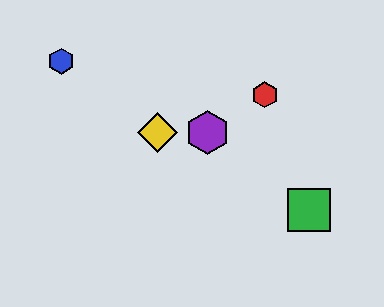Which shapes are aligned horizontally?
The yellow diamond, the purple hexagon are aligned horizontally.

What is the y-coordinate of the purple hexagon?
The purple hexagon is at y≈132.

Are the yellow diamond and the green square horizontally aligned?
No, the yellow diamond is at y≈132 and the green square is at y≈210.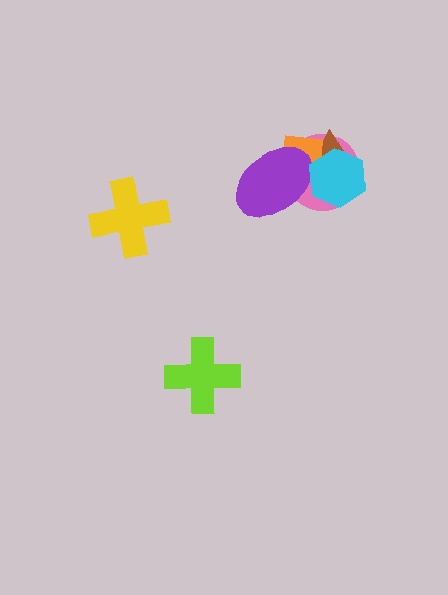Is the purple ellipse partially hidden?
Yes, it is partially covered by another shape.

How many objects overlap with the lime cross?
0 objects overlap with the lime cross.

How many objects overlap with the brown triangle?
4 objects overlap with the brown triangle.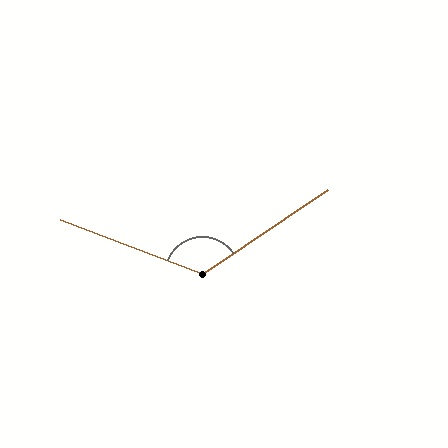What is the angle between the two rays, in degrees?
Approximately 125 degrees.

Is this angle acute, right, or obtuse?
It is obtuse.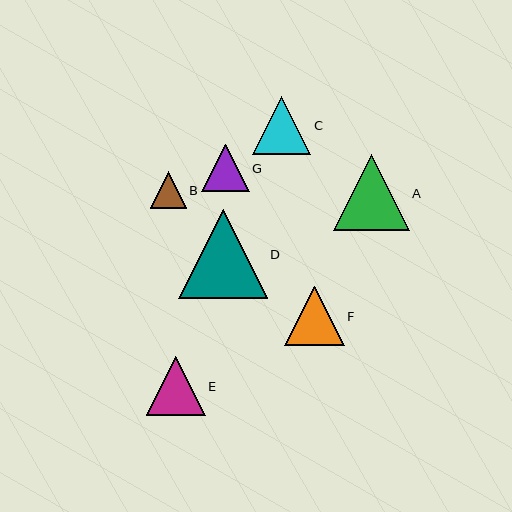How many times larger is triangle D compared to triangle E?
Triangle D is approximately 1.5 times the size of triangle E.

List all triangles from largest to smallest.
From largest to smallest: D, A, F, E, C, G, B.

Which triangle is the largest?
Triangle D is the largest with a size of approximately 88 pixels.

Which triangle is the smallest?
Triangle B is the smallest with a size of approximately 36 pixels.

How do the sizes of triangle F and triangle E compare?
Triangle F and triangle E are approximately the same size.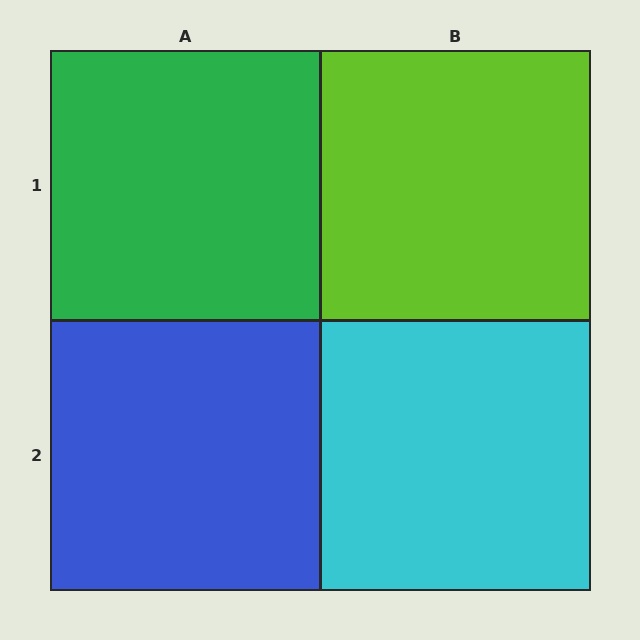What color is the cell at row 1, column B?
Lime.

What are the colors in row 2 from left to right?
Blue, cyan.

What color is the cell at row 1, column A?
Green.